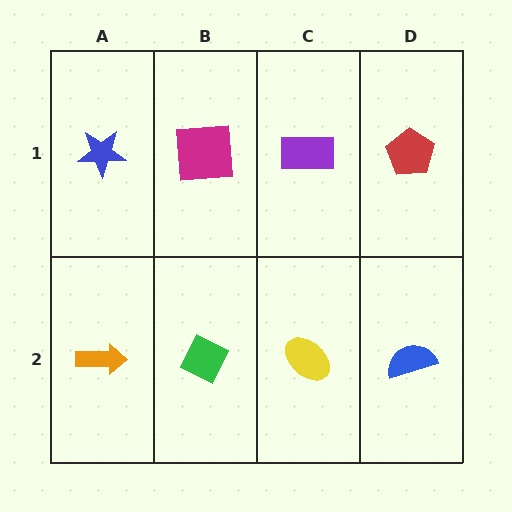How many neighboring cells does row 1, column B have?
3.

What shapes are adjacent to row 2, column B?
A magenta square (row 1, column B), an orange arrow (row 2, column A), a yellow ellipse (row 2, column C).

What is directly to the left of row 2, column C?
A green diamond.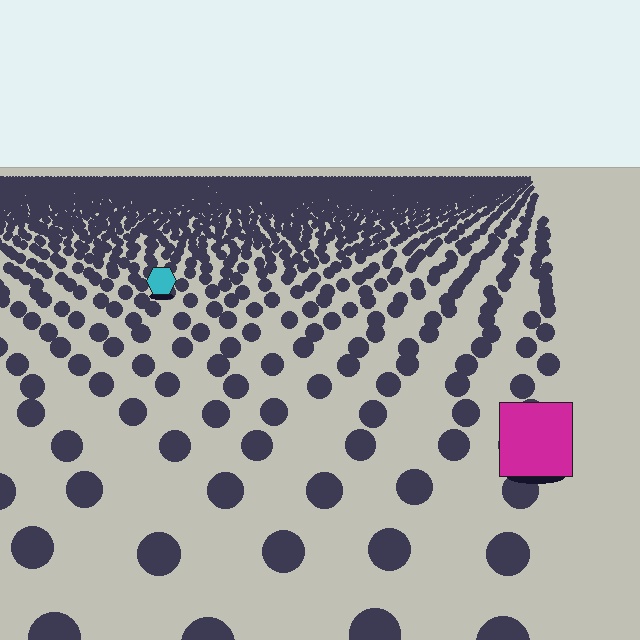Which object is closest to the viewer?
The magenta square is closest. The texture marks near it are larger and more spread out.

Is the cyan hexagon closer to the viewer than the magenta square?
No. The magenta square is closer — you can tell from the texture gradient: the ground texture is coarser near it.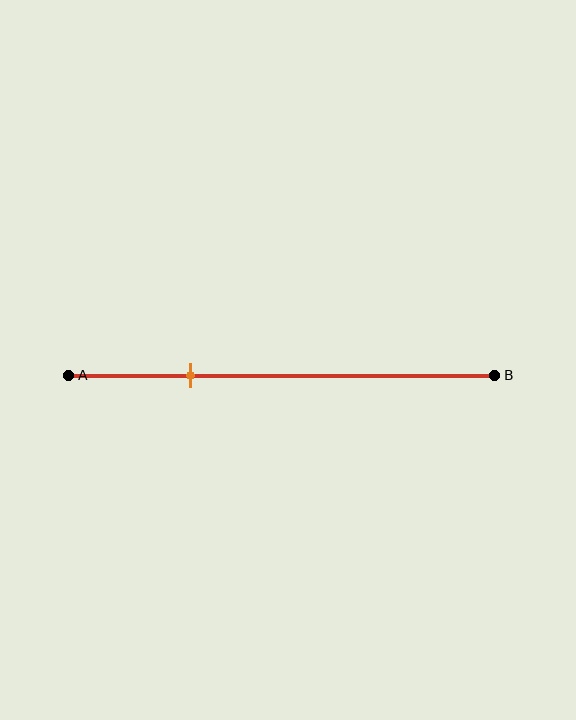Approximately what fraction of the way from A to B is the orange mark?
The orange mark is approximately 30% of the way from A to B.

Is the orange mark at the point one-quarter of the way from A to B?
No, the mark is at about 30% from A, not at the 25% one-quarter point.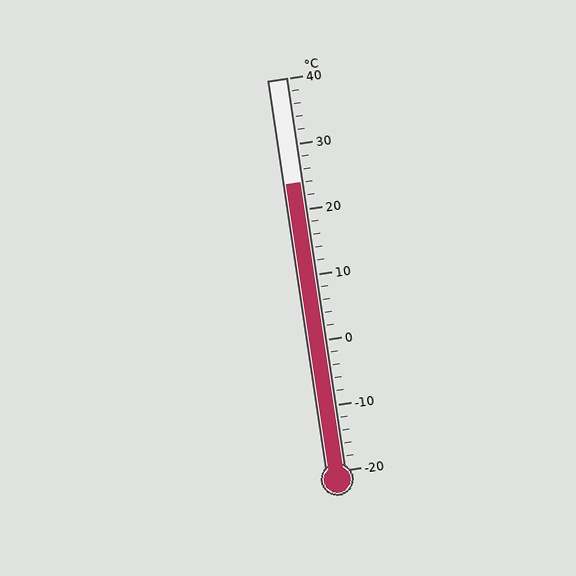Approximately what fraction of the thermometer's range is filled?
The thermometer is filled to approximately 75% of its range.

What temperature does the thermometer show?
The thermometer shows approximately 24°C.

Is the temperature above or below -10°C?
The temperature is above -10°C.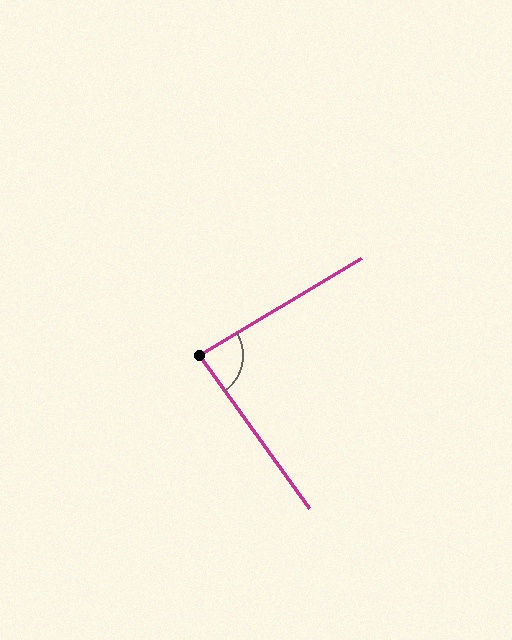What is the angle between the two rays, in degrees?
Approximately 86 degrees.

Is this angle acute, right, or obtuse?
It is approximately a right angle.